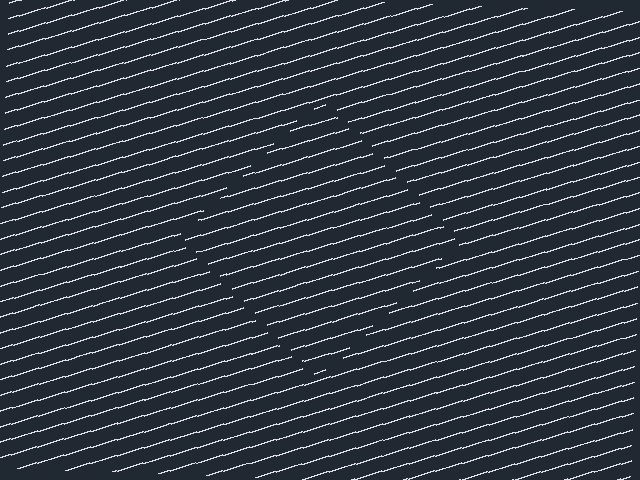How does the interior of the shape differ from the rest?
The interior of the shape contains the same grating, shifted by half a period — the contour is defined by the phase discontinuity where line-ends from the inner and outer gratings abut.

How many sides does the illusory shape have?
4 sides — the line-ends trace a square.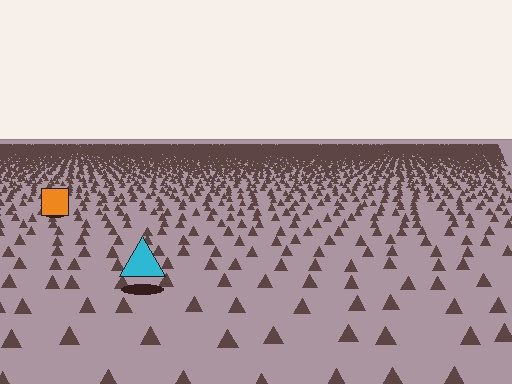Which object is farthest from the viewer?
The orange square is farthest from the viewer. It appears smaller and the ground texture around it is denser.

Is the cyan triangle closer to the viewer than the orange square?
Yes. The cyan triangle is closer — you can tell from the texture gradient: the ground texture is coarser near it.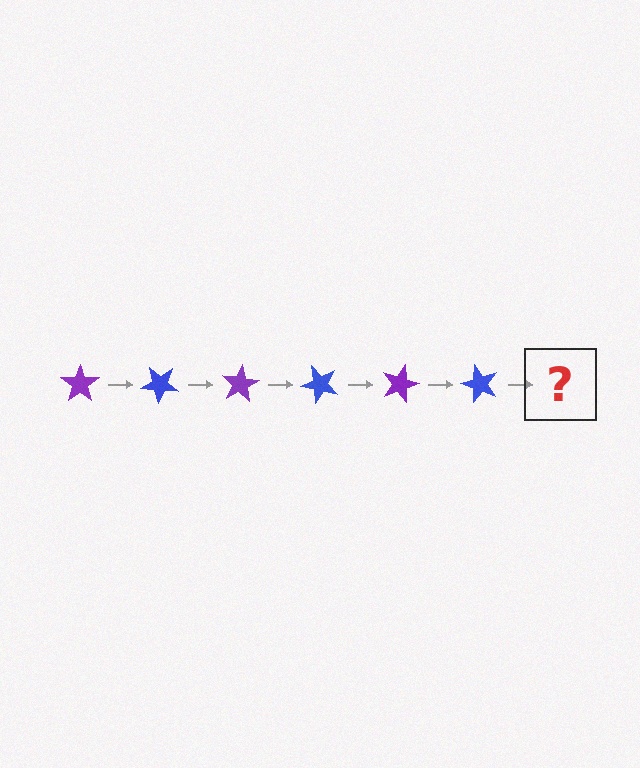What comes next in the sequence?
The next element should be a purple star, rotated 240 degrees from the start.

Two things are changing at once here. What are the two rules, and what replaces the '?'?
The two rules are that it rotates 40 degrees each step and the color cycles through purple and blue. The '?' should be a purple star, rotated 240 degrees from the start.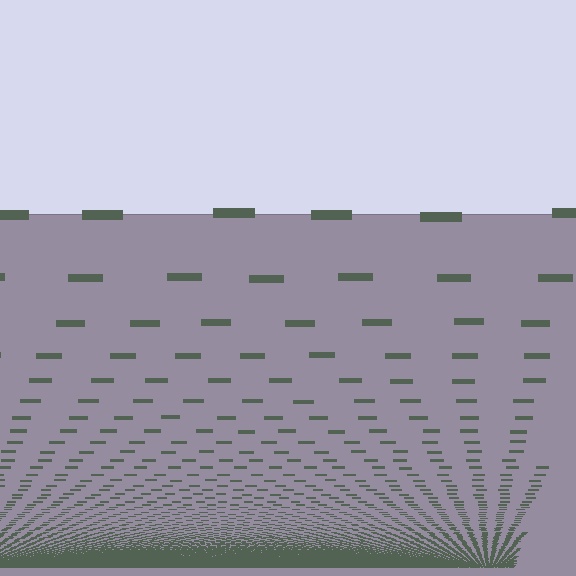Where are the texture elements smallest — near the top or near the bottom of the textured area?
Near the bottom.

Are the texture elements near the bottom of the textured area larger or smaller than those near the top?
Smaller. The gradient is inverted — elements near the bottom are smaller and denser.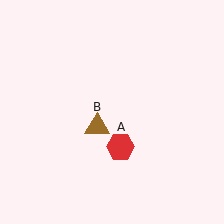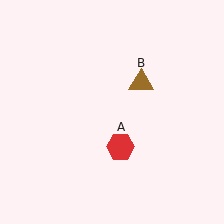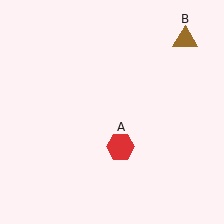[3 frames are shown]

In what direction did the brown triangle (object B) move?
The brown triangle (object B) moved up and to the right.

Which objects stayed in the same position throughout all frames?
Red hexagon (object A) remained stationary.